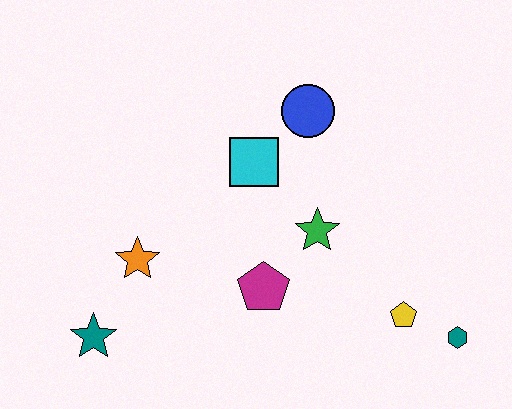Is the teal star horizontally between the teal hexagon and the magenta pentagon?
No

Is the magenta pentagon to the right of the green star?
No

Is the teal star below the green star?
Yes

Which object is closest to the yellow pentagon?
The teal hexagon is closest to the yellow pentagon.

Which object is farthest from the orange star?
The teal hexagon is farthest from the orange star.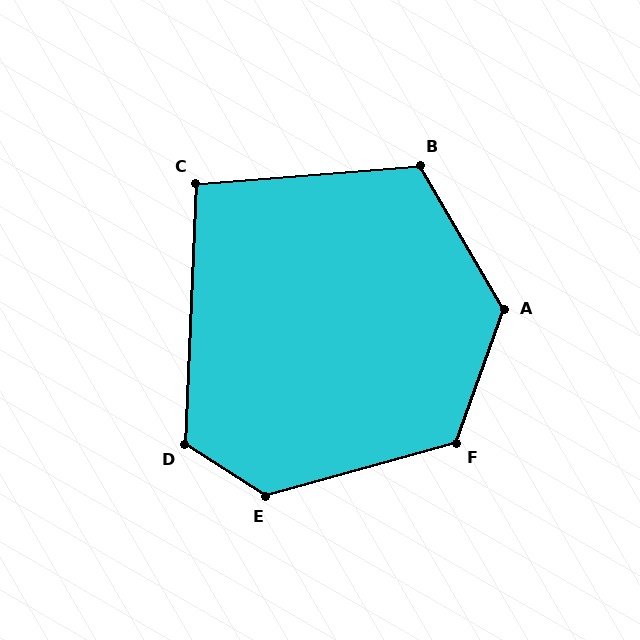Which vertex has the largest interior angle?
E, at approximately 132 degrees.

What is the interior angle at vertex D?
Approximately 120 degrees (obtuse).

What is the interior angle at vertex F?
Approximately 125 degrees (obtuse).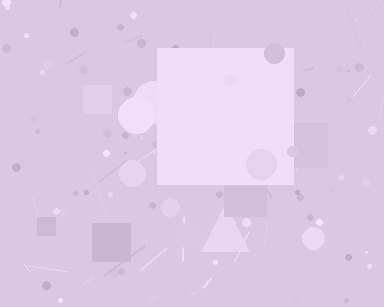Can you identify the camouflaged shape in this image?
The camouflaged shape is a square.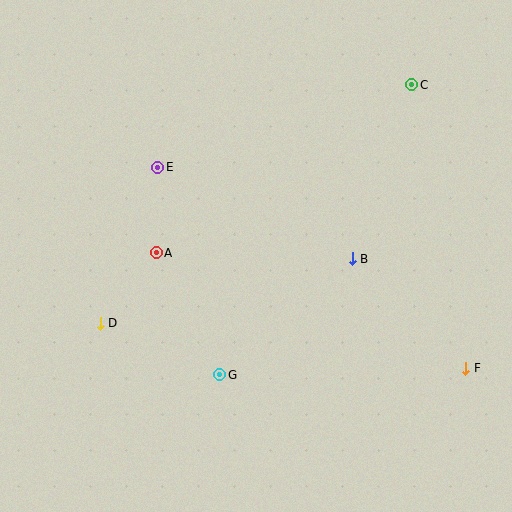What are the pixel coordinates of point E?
Point E is at (158, 167).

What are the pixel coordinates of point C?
Point C is at (412, 85).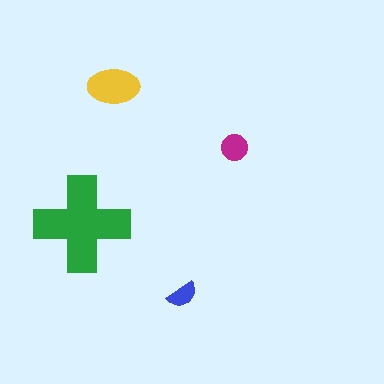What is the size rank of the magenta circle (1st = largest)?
3rd.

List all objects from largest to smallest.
The green cross, the yellow ellipse, the magenta circle, the blue semicircle.